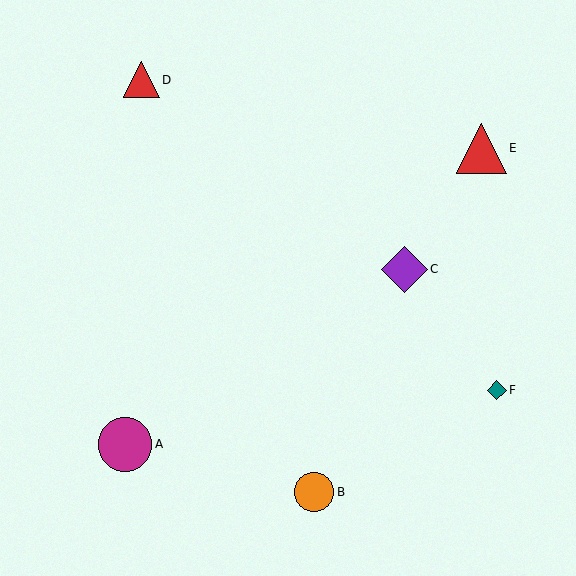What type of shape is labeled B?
Shape B is an orange circle.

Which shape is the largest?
The magenta circle (labeled A) is the largest.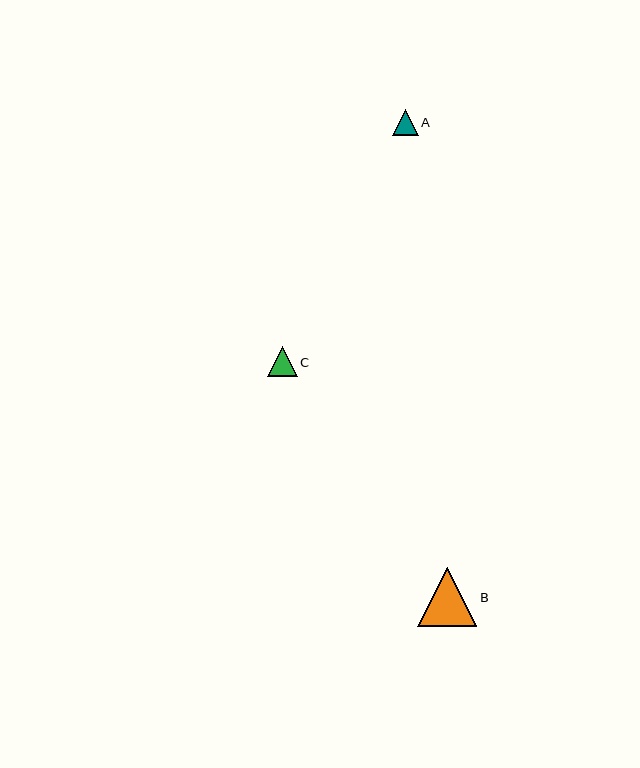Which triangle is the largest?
Triangle B is the largest with a size of approximately 59 pixels.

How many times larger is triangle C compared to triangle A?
Triangle C is approximately 1.2 times the size of triangle A.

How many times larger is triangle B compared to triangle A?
Triangle B is approximately 2.3 times the size of triangle A.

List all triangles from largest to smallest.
From largest to smallest: B, C, A.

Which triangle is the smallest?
Triangle A is the smallest with a size of approximately 26 pixels.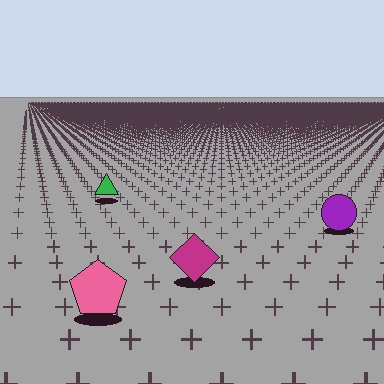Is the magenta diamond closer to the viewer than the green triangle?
Yes. The magenta diamond is closer — you can tell from the texture gradient: the ground texture is coarser near it.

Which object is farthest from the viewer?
The green triangle is farthest from the viewer. It appears smaller and the ground texture around it is denser.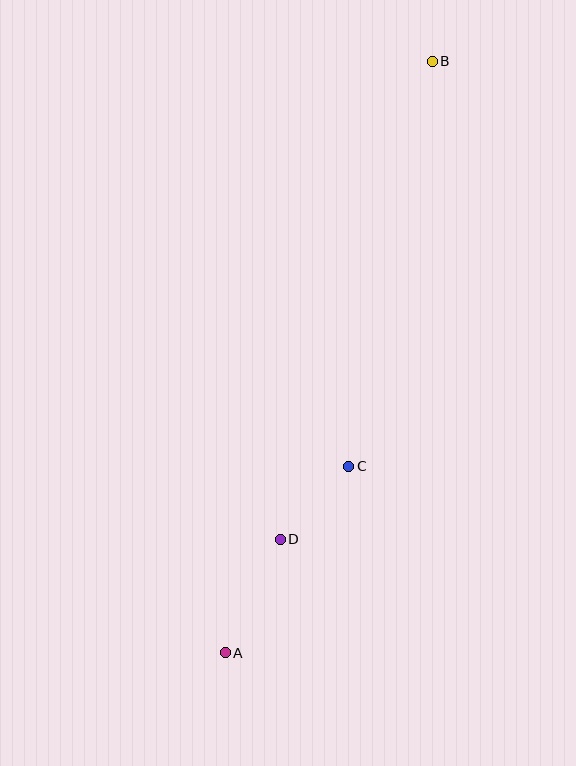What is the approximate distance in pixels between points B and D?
The distance between B and D is approximately 502 pixels.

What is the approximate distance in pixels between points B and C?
The distance between B and C is approximately 414 pixels.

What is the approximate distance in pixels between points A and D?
The distance between A and D is approximately 126 pixels.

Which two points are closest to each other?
Points C and D are closest to each other.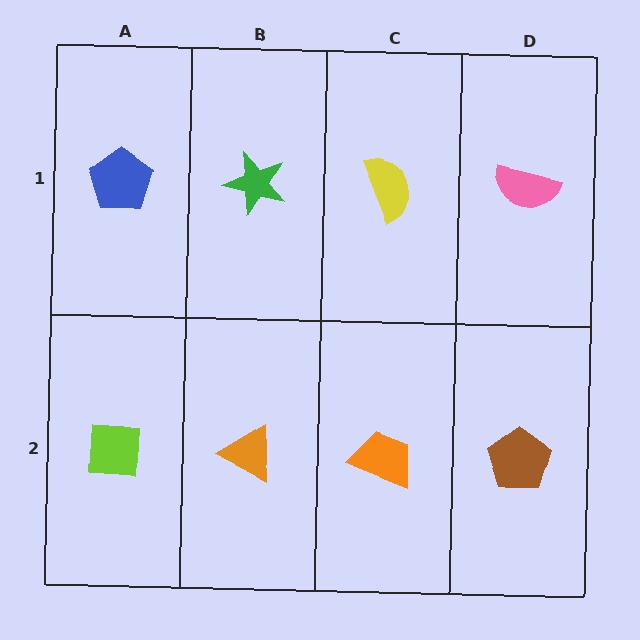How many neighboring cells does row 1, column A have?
2.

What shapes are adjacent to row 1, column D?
A brown pentagon (row 2, column D), a yellow semicircle (row 1, column C).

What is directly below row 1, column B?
An orange triangle.